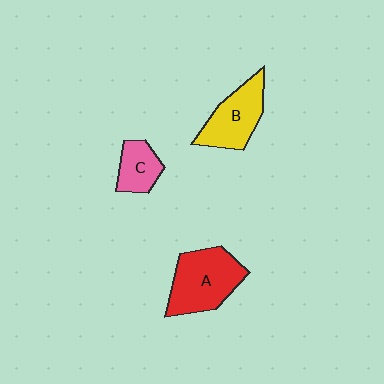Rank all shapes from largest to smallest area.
From largest to smallest: A (red), B (yellow), C (pink).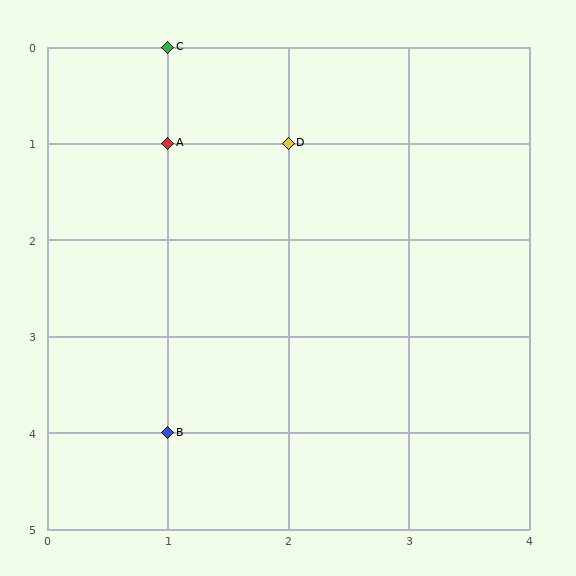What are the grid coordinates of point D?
Point D is at grid coordinates (2, 1).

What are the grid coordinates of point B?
Point B is at grid coordinates (1, 4).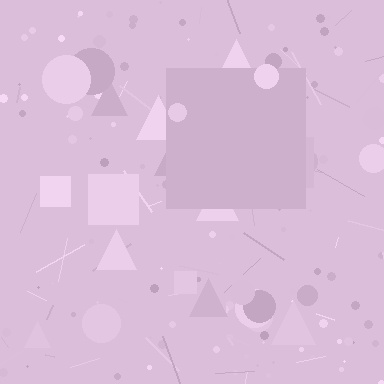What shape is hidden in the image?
A square is hidden in the image.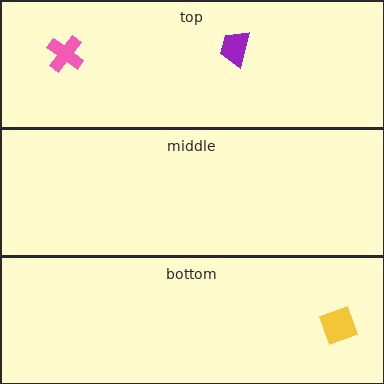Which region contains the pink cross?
The top region.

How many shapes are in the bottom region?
1.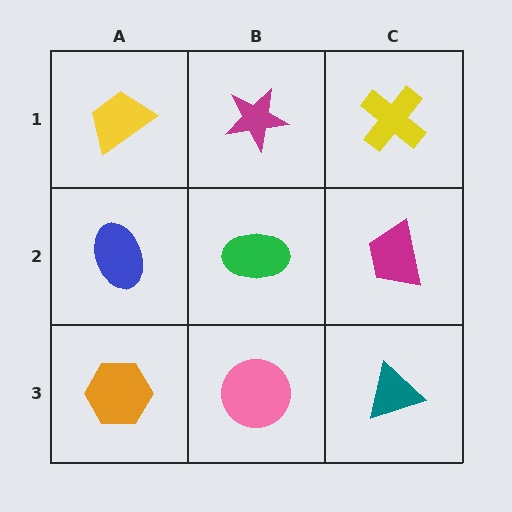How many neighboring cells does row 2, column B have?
4.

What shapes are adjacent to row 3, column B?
A green ellipse (row 2, column B), an orange hexagon (row 3, column A), a teal triangle (row 3, column C).